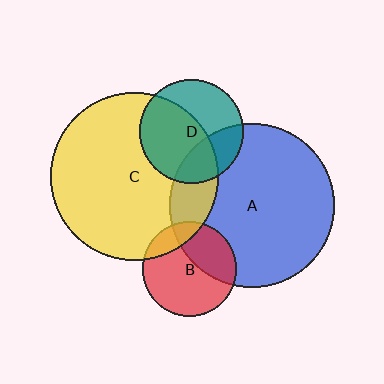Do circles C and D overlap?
Yes.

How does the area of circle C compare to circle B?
Approximately 3.1 times.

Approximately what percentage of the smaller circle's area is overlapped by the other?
Approximately 55%.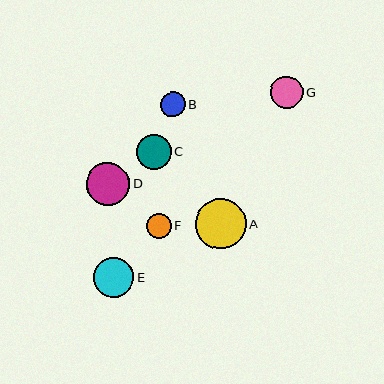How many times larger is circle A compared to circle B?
Circle A is approximately 2.0 times the size of circle B.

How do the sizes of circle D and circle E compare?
Circle D and circle E are approximately the same size.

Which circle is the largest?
Circle A is the largest with a size of approximately 50 pixels.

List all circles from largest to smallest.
From largest to smallest: A, D, E, C, G, B, F.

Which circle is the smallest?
Circle F is the smallest with a size of approximately 24 pixels.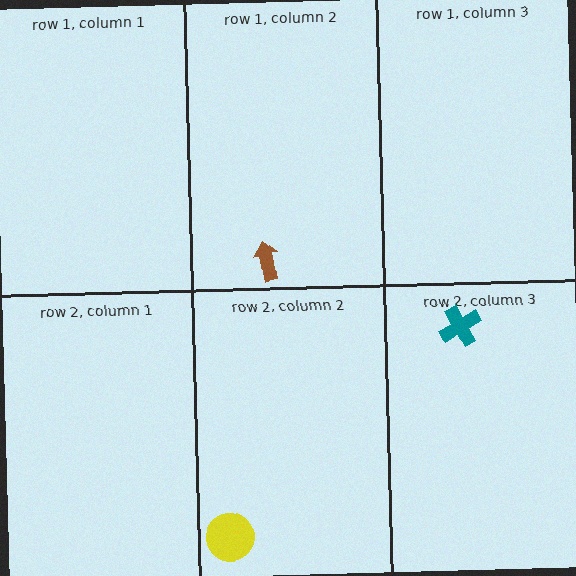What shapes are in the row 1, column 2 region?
The brown arrow.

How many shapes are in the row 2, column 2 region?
1.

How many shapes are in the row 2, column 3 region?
1.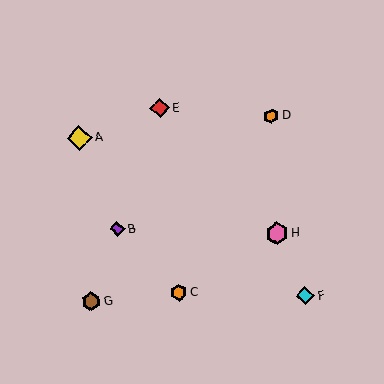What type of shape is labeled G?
Shape G is a brown hexagon.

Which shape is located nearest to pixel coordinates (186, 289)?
The orange hexagon (labeled C) at (179, 292) is nearest to that location.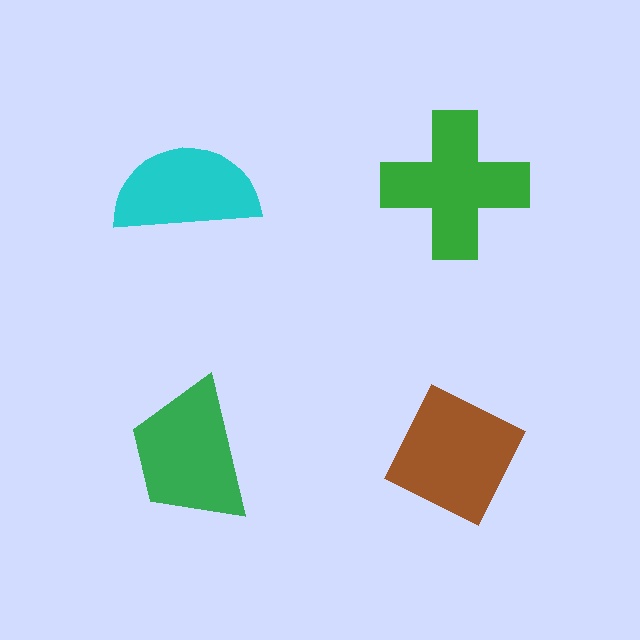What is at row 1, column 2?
A green cross.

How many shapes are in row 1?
2 shapes.